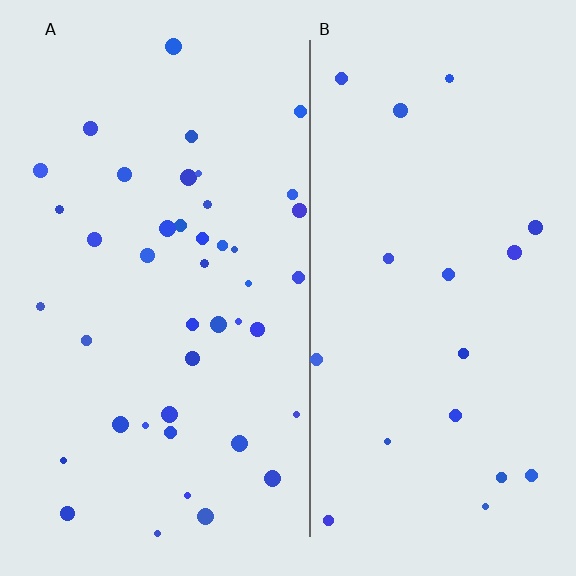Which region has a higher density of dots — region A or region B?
A (the left).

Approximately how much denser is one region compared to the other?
Approximately 2.3× — region A over region B.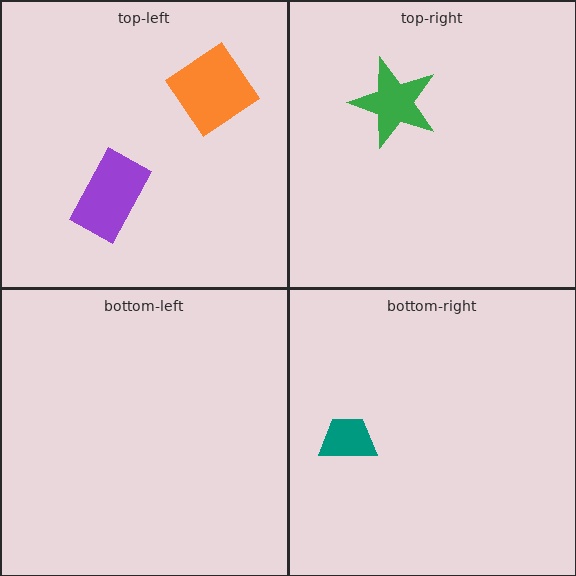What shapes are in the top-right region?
The green star.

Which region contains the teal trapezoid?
The bottom-right region.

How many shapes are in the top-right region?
1.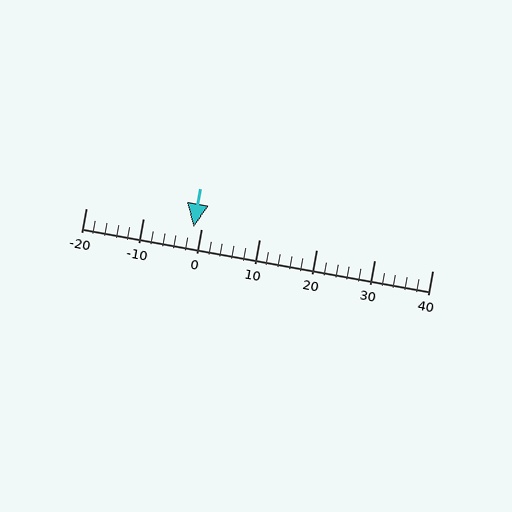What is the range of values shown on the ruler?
The ruler shows values from -20 to 40.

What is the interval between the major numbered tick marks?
The major tick marks are spaced 10 units apart.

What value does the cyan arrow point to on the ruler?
The cyan arrow points to approximately -1.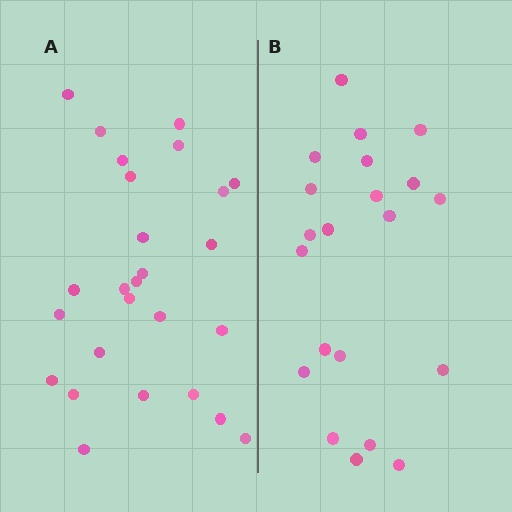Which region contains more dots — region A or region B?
Region A (the left region) has more dots.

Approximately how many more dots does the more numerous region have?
Region A has about 5 more dots than region B.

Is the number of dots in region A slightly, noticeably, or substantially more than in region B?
Region A has only slightly more — the two regions are fairly close. The ratio is roughly 1.2 to 1.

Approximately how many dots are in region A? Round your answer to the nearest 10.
About 30 dots. (The exact count is 26, which rounds to 30.)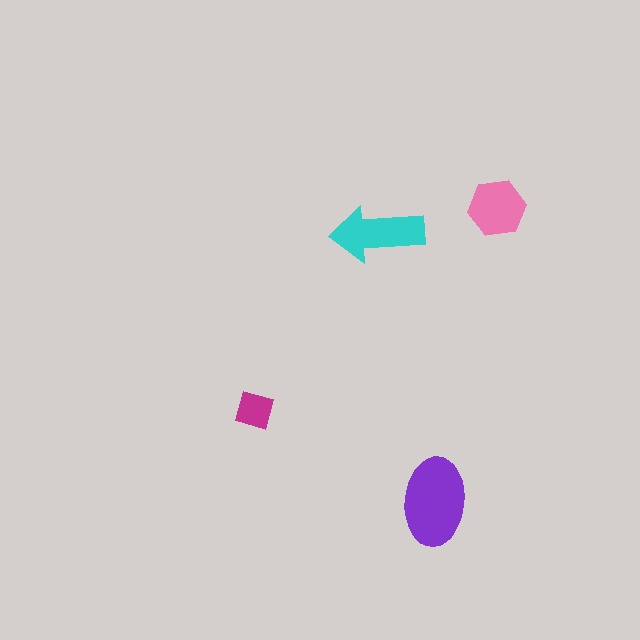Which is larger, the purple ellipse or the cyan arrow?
The purple ellipse.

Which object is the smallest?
The magenta diamond.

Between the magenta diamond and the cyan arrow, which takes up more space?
The cyan arrow.